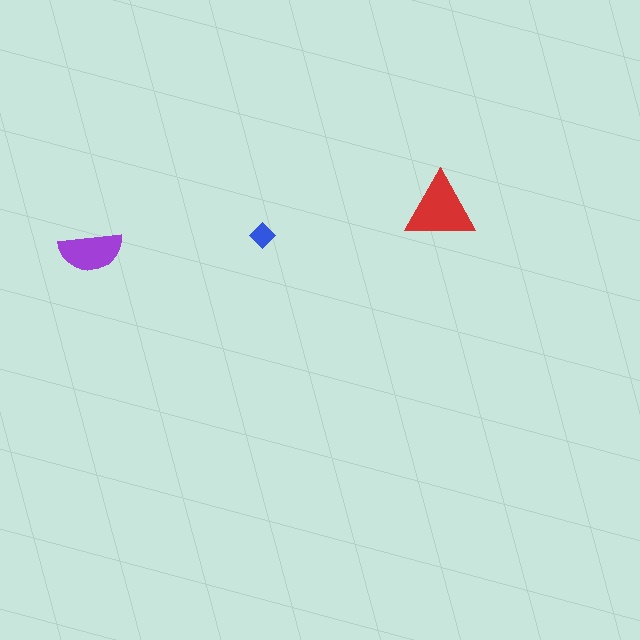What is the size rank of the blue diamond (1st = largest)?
3rd.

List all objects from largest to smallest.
The red triangle, the purple semicircle, the blue diamond.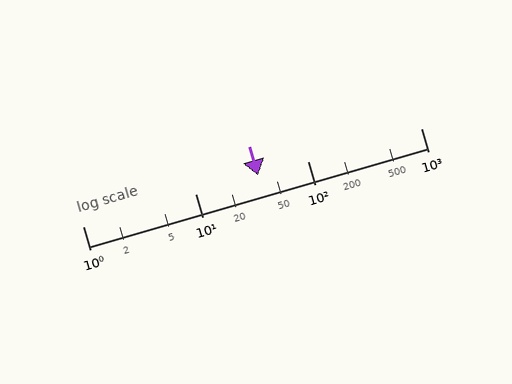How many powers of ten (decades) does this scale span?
The scale spans 3 decades, from 1 to 1000.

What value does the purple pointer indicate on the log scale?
The pointer indicates approximately 36.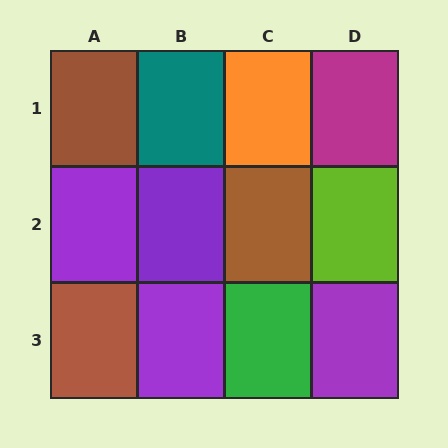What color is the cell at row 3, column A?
Brown.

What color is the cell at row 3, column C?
Green.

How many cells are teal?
1 cell is teal.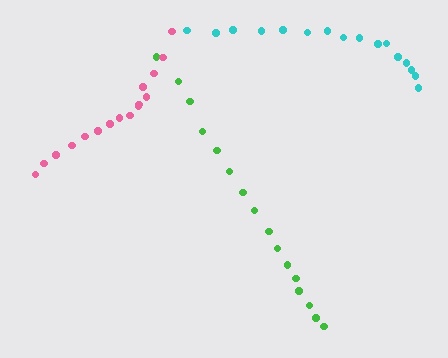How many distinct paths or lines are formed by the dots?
There are 3 distinct paths.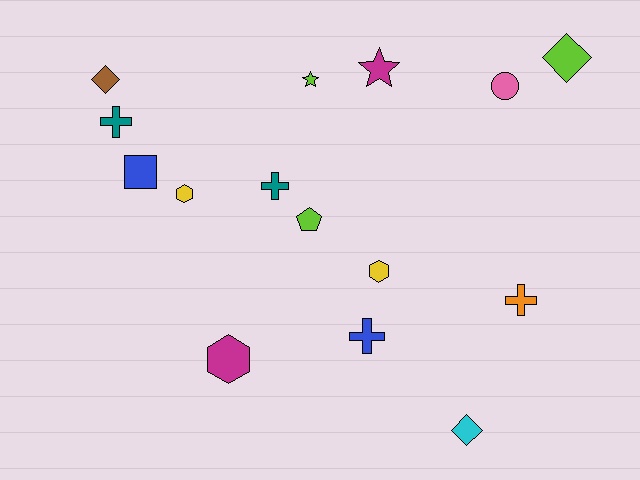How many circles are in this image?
There is 1 circle.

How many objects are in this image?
There are 15 objects.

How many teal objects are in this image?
There are 2 teal objects.